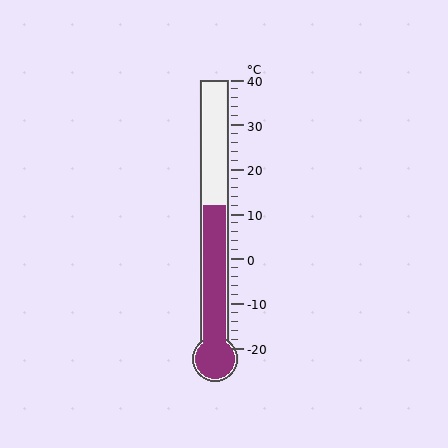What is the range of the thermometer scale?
The thermometer scale ranges from -20°C to 40°C.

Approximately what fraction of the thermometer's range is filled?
The thermometer is filled to approximately 55% of its range.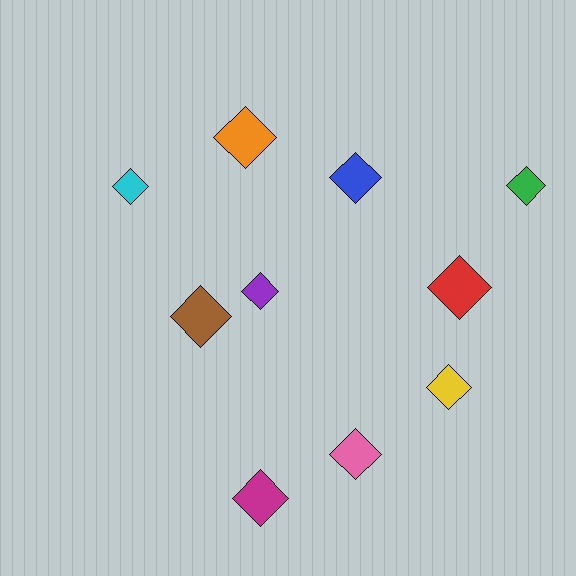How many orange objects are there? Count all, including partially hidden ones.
There is 1 orange object.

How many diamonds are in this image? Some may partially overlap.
There are 10 diamonds.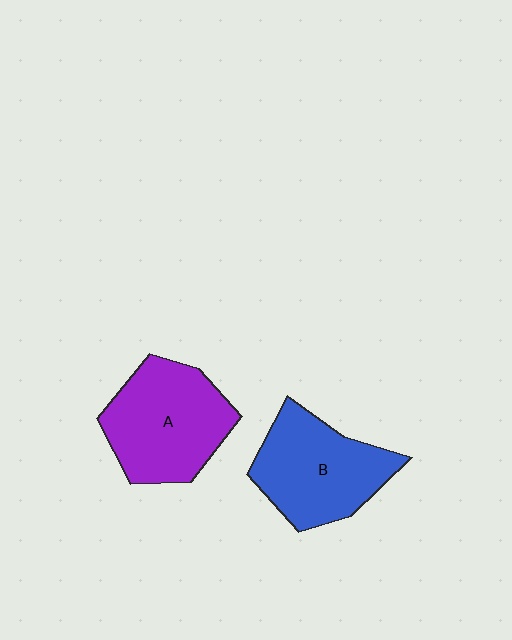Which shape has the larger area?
Shape A (purple).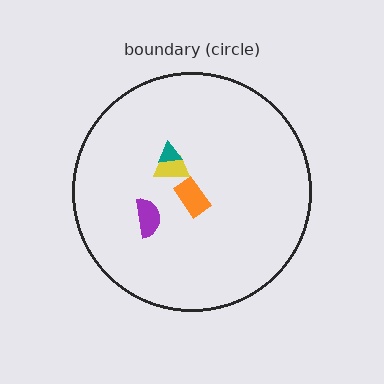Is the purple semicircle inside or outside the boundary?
Inside.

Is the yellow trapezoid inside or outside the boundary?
Inside.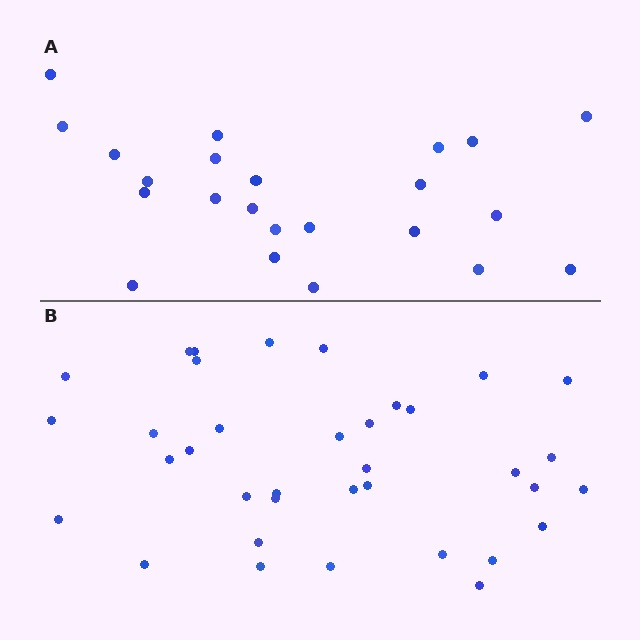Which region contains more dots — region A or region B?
Region B (the bottom region) has more dots.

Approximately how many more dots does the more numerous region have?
Region B has approximately 15 more dots than region A.